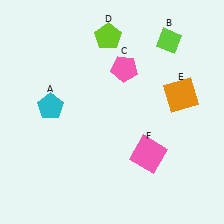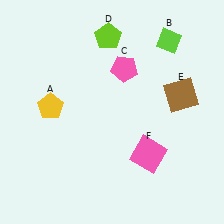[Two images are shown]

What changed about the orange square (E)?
In Image 1, E is orange. In Image 2, it changed to brown.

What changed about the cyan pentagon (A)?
In Image 1, A is cyan. In Image 2, it changed to yellow.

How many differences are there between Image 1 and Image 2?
There are 2 differences between the two images.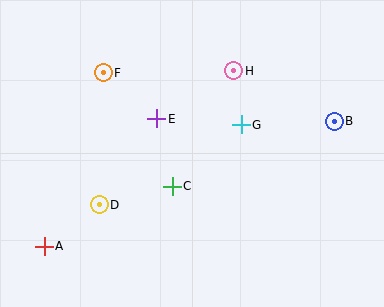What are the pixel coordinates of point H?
Point H is at (234, 71).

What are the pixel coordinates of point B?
Point B is at (334, 121).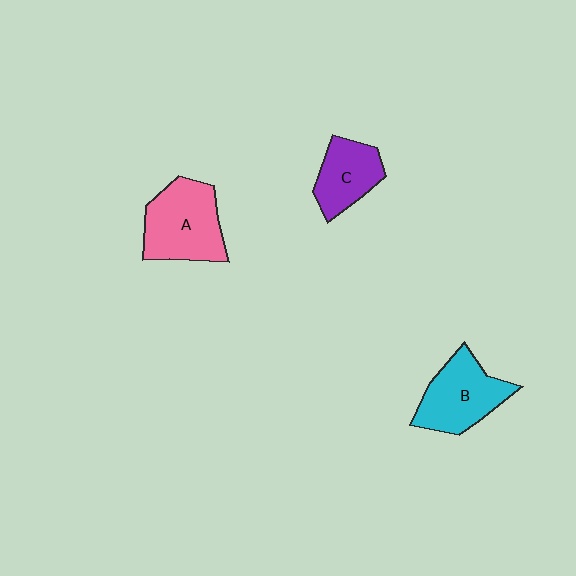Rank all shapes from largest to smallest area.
From largest to smallest: A (pink), B (cyan), C (purple).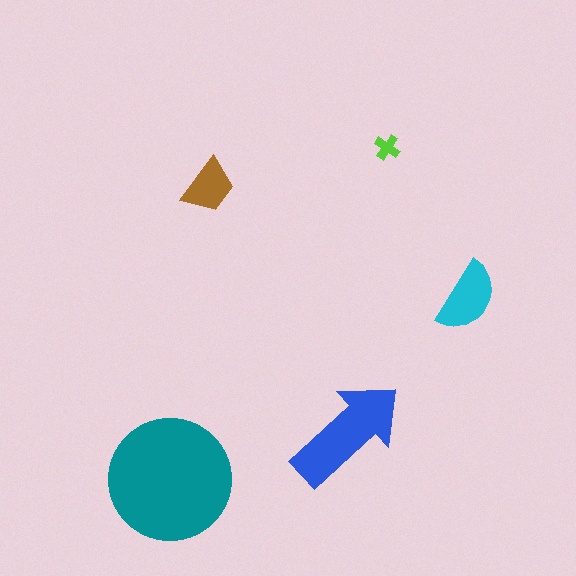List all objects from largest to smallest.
The teal circle, the blue arrow, the cyan semicircle, the brown trapezoid, the lime cross.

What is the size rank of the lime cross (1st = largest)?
5th.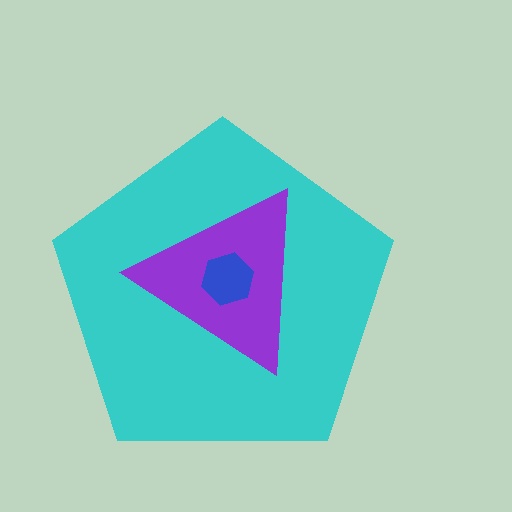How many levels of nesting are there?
3.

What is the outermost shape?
The cyan pentagon.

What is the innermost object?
The blue hexagon.